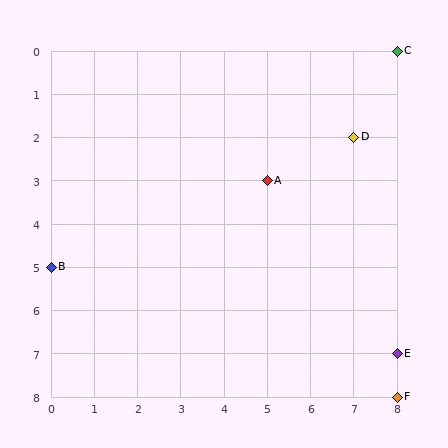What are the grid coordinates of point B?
Point B is at grid coordinates (0, 5).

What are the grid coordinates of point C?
Point C is at grid coordinates (8, 0).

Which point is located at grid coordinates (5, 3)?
Point A is at (5, 3).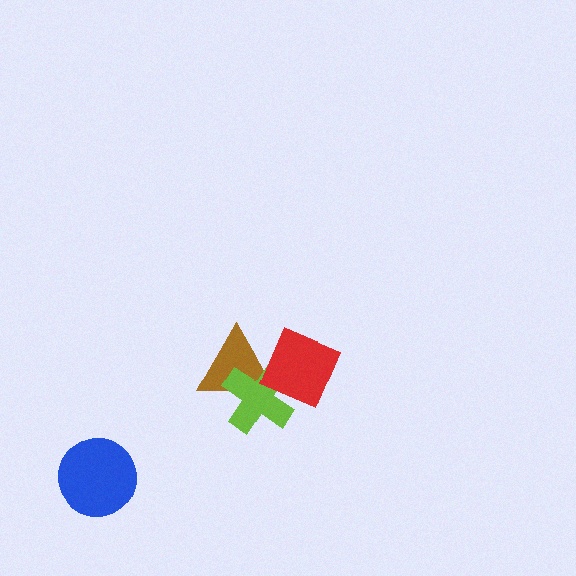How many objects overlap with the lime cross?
2 objects overlap with the lime cross.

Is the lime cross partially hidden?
Yes, it is partially covered by another shape.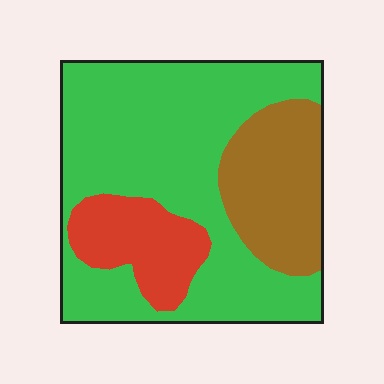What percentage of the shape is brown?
Brown takes up about one fifth (1/5) of the shape.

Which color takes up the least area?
Red, at roughly 15%.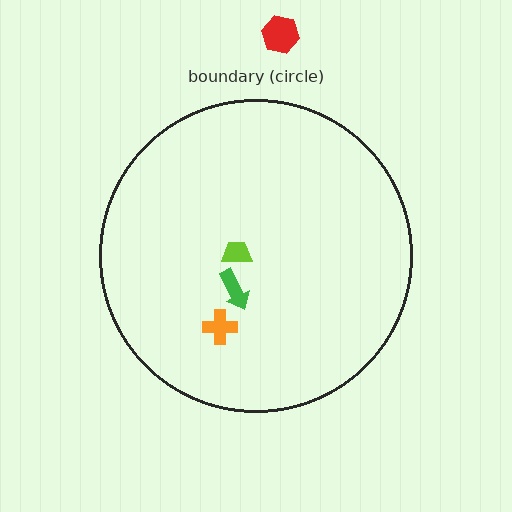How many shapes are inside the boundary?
3 inside, 1 outside.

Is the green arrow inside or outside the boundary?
Inside.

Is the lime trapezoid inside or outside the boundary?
Inside.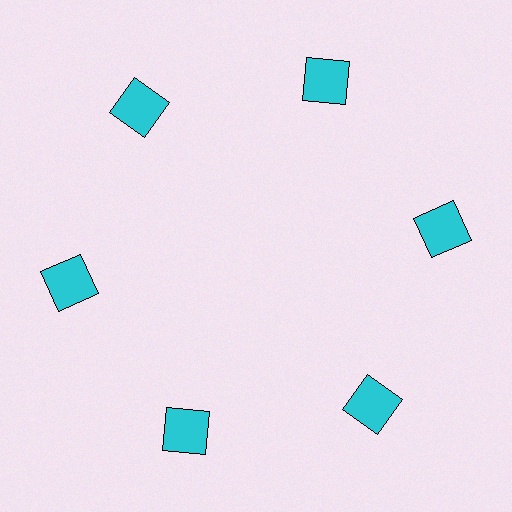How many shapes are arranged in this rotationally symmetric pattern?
There are 6 shapes, arranged in 6 groups of 1.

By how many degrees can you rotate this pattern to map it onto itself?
The pattern maps onto itself every 60 degrees of rotation.